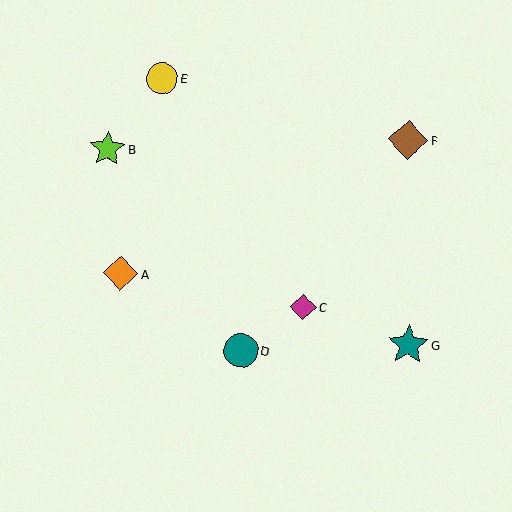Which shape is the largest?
The teal star (labeled G) is the largest.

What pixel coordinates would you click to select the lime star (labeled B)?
Click at (107, 149) to select the lime star B.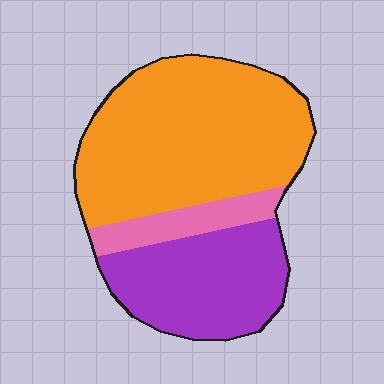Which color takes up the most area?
Orange, at roughly 60%.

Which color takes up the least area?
Pink, at roughly 10%.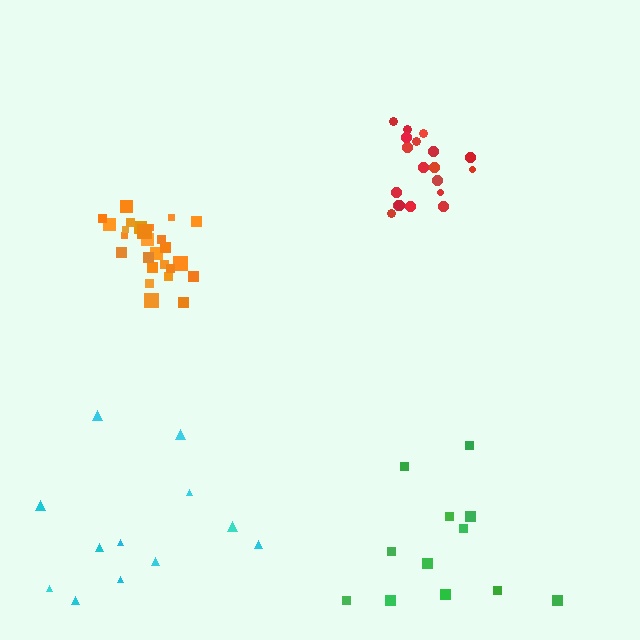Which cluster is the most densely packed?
Red.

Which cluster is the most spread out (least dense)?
Cyan.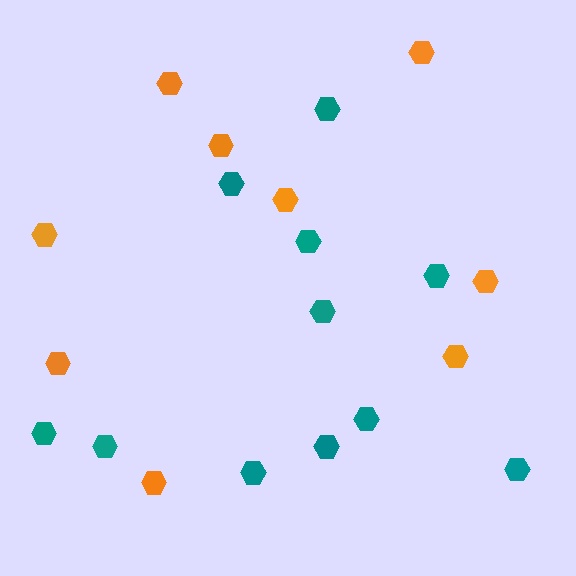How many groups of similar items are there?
There are 2 groups: one group of orange hexagons (9) and one group of teal hexagons (11).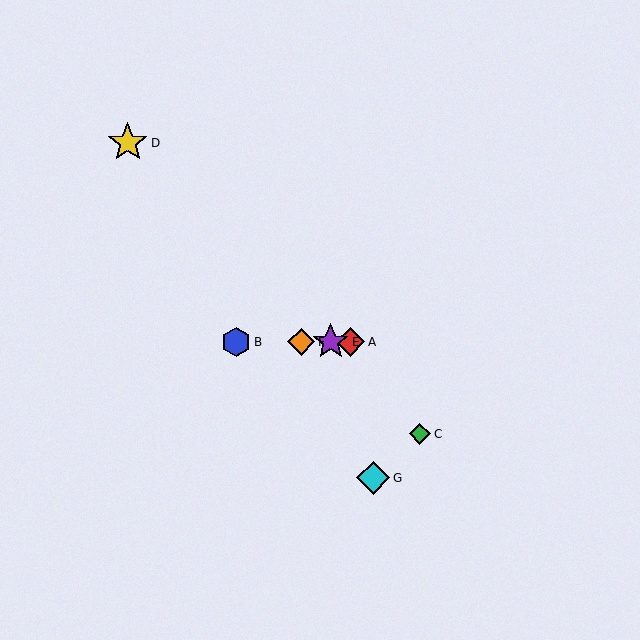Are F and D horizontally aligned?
No, F is at y≈342 and D is at y≈143.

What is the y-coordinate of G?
Object G is at y≈478.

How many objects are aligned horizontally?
4 objects (A, B, E, F) are aligned horizontally.